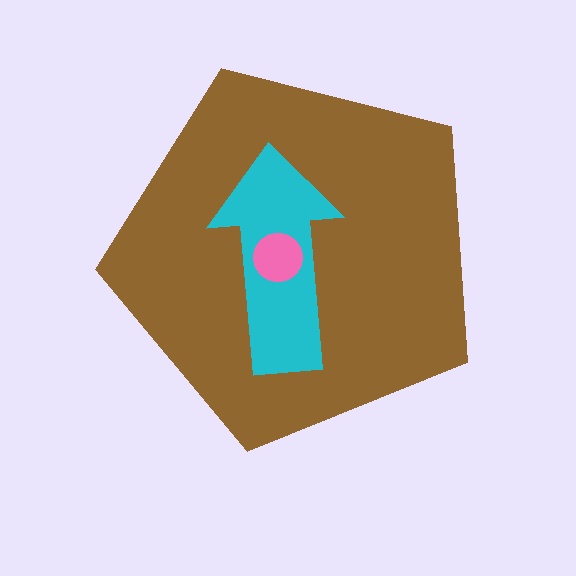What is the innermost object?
The pink circle.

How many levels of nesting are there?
3.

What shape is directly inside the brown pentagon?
The cyan arrow.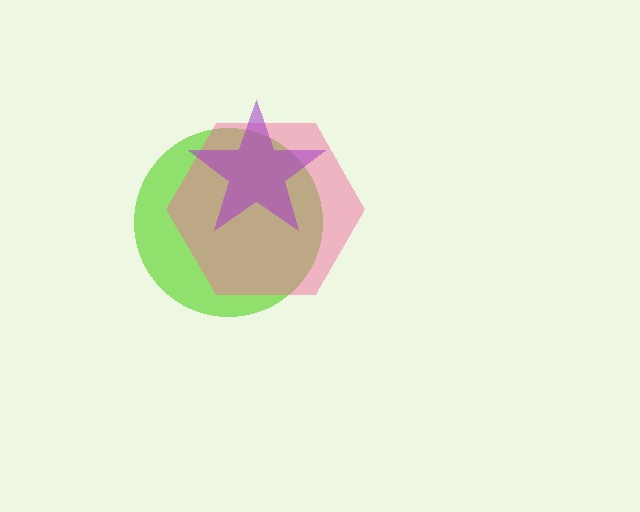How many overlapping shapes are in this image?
There are 3 overlapping shapes in the image.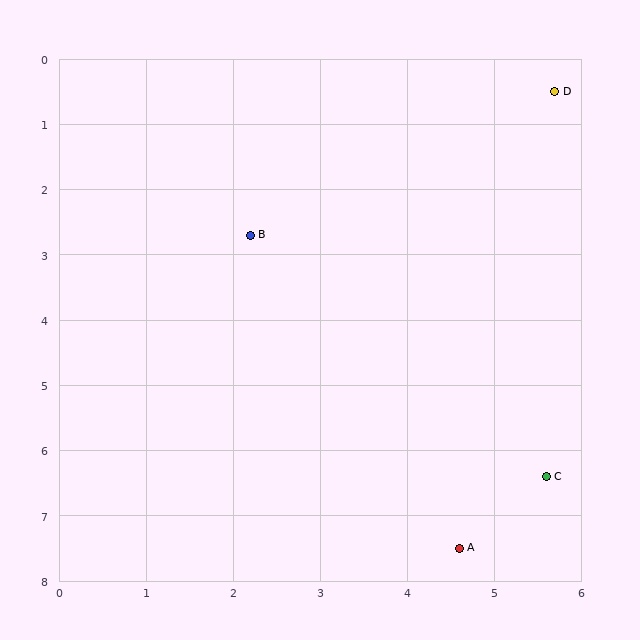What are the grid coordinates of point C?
Point C is at approximately (5.6, 6.4).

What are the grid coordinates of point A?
Point A is at approximately (4.6, 7.5).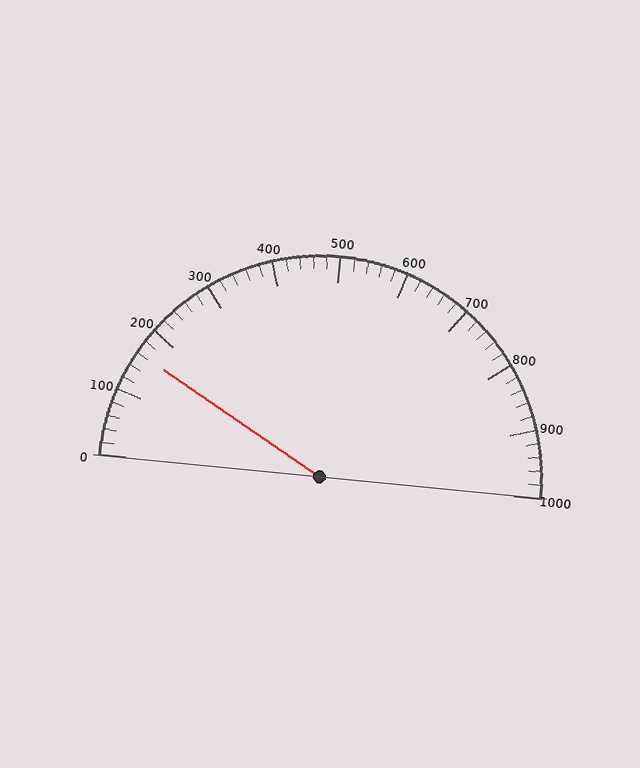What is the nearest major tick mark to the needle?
The nearest major tick mark is 200.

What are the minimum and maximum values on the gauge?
The gauge ranges from 0 to 1000.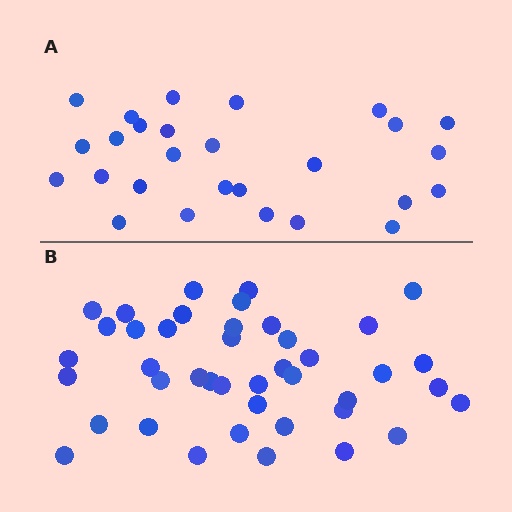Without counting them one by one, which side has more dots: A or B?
Region B (the bottom region) has more dots.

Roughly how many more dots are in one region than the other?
Region B has approximately 15 more dots than region A.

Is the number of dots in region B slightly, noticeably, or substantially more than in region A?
Region B has substantially more. The ratio is roughly 1.6 to 1.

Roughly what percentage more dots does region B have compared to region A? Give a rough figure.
About 55% more.